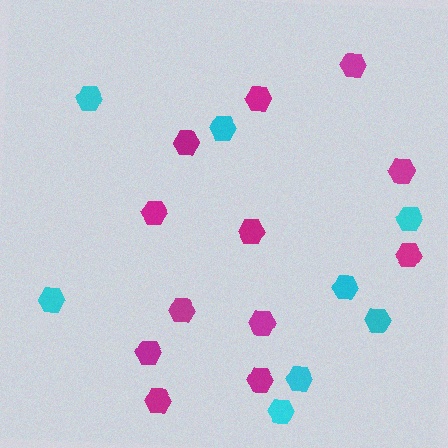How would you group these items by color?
There are 2 groups: one group of cyan hexagons (8) and one group of magenta hexagons (12).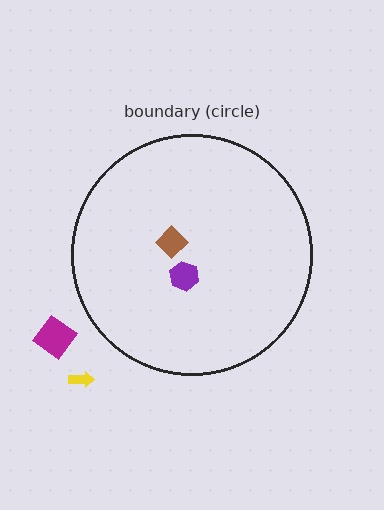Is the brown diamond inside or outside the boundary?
Inside.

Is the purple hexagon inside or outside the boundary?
Inside.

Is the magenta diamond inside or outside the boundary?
Outside.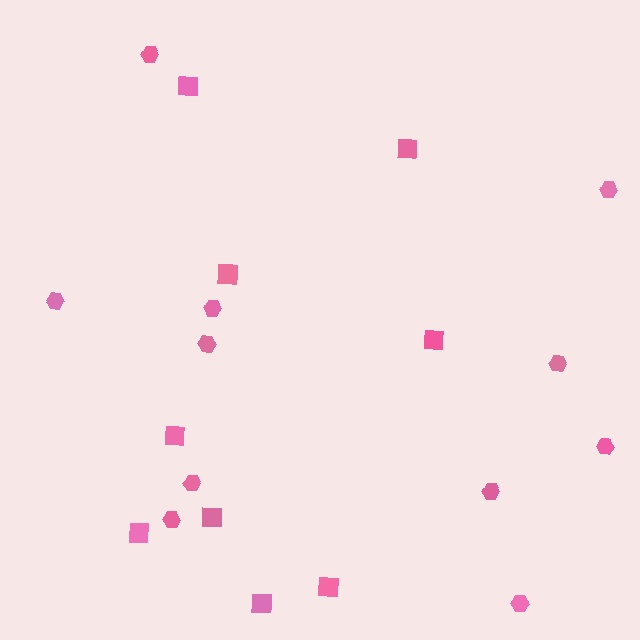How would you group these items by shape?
There are 2 groups: one group of hexagons (11) and one group of squares (9).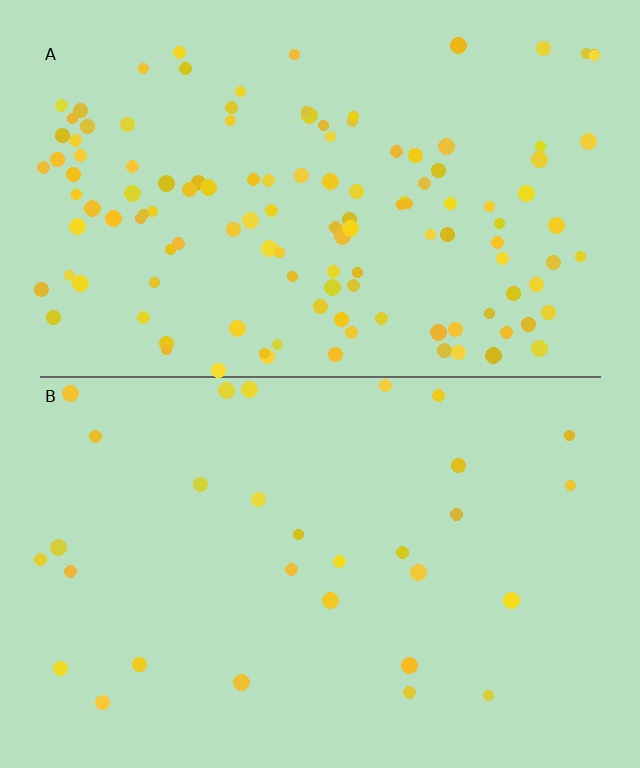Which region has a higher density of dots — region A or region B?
A (the top).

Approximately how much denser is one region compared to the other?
Approximately 4.1× — region A over region B.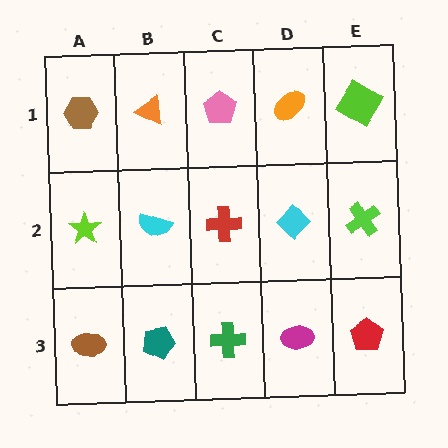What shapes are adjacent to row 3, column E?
A lime cross (row 2, column E), a magenta ellipse (row 3, column D).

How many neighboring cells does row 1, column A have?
2.